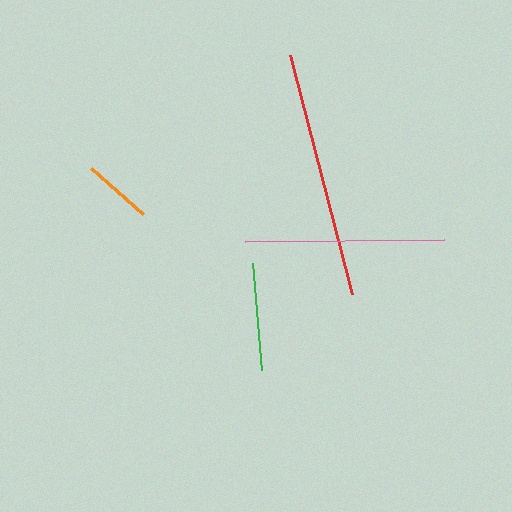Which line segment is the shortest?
The orange line is the shortest at approximately 69 pixels.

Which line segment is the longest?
The red line is the longest at approximately 247 pixels.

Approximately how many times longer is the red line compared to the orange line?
The red line is approximately 3.6 times the length of the orange line.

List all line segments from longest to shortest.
From longest to shortest: red, pink, green, orange.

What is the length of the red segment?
The red segment is approximately 247 pixels long.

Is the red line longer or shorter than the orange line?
The red line is longer than the orange line.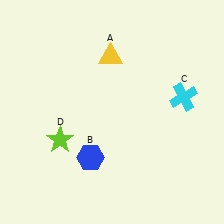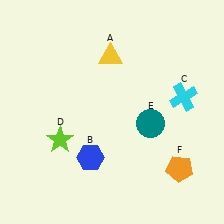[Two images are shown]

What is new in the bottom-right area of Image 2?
An orange pentagon (F) was added in the bottom-right area of Image 2.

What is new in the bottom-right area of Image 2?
A teal circle (E) was added in the bottom-right area of Image 2.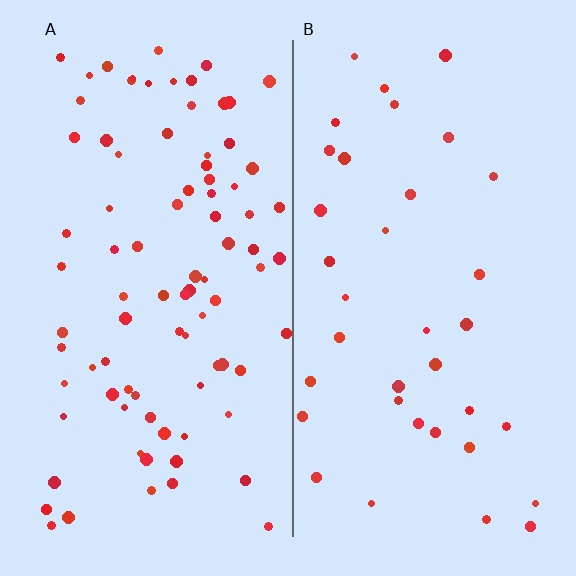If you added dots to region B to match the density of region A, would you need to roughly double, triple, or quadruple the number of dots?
Approximately double.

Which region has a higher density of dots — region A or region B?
A (the left).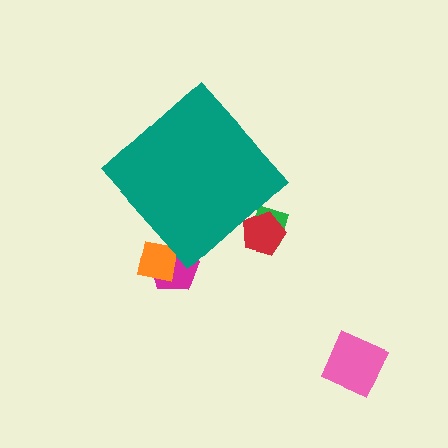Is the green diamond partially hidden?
Yes, the green diamond is partially hidden behind the teal diamond.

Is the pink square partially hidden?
No, the pink square is fully visible.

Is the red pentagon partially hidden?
Yes, the red pentagon is partially hidden behind the teal diamond.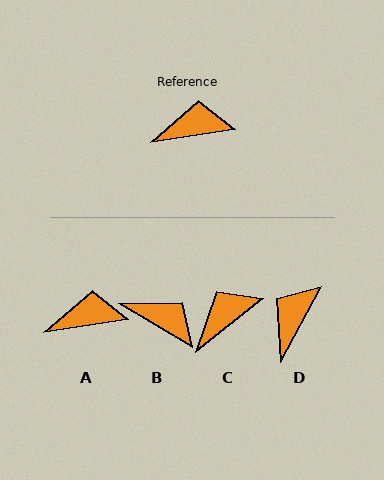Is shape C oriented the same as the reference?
No, it is off by about 30 degrees.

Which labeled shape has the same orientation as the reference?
A.